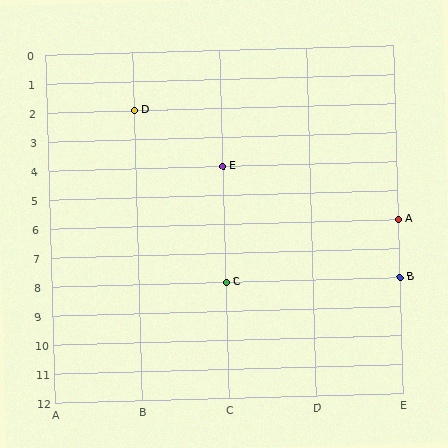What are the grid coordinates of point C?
Point C is at grid coordinates (C, 8).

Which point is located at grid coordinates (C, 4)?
Point E is at (C, 4).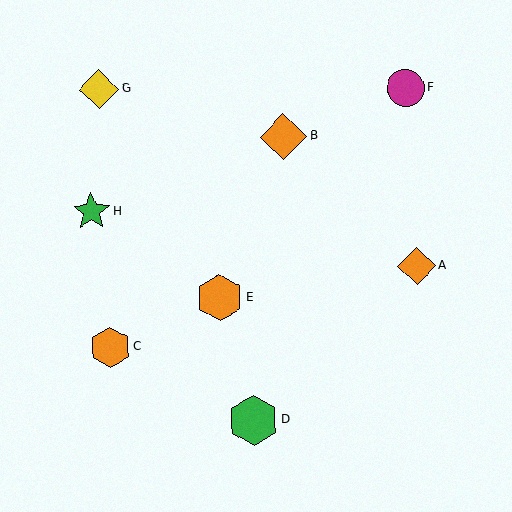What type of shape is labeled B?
Shape B is an orange diamond.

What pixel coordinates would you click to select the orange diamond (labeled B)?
Click at (283, 137) to select the orange diamond B.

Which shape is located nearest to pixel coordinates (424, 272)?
The orange diamond (labeled A) at (417, 266) is nearest to that location.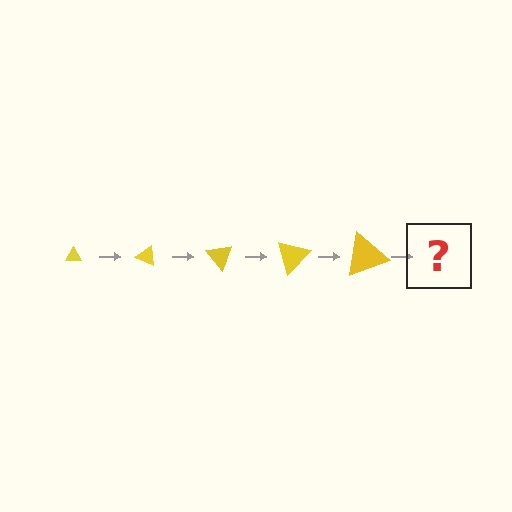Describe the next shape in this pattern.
It should be a triangle, larger than the previous one and rotated 125 degrees from the start.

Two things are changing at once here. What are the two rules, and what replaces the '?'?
The two rules are that the triangle grows larger each step and it rotates 25 degrees each step. The '?' should be a triangle, larger than the previous one and rotated 125 degrees from the start.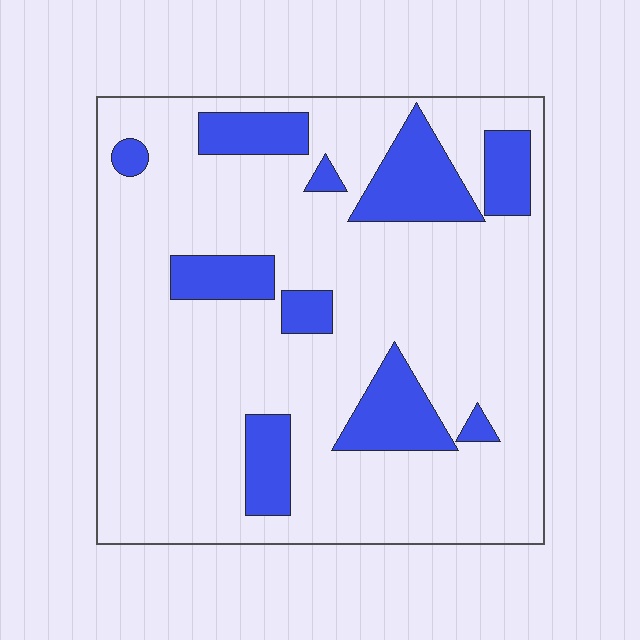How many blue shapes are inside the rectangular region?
10.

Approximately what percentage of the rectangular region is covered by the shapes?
Approximately 20%.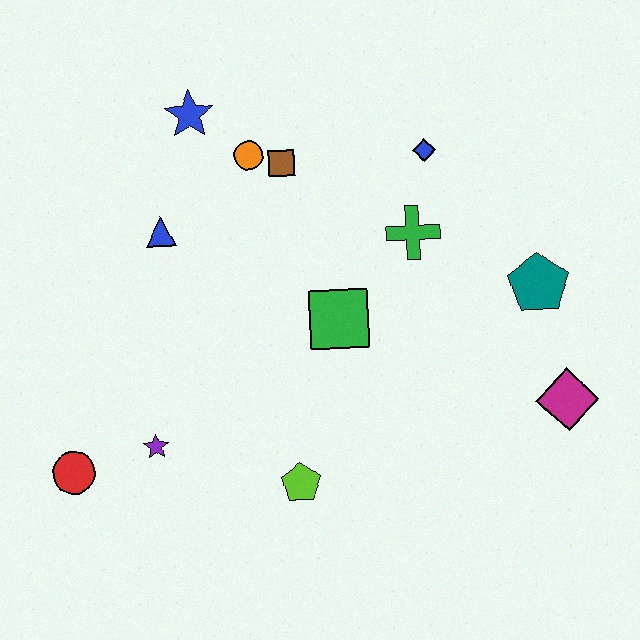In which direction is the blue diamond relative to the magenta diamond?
The blue diamond is above the magenta diamond.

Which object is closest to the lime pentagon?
The purple star is closest to the lime pentagon.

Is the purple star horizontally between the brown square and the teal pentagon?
No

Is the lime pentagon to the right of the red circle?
Yes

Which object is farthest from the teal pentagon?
The red circle is farthest from the teal pentagon.